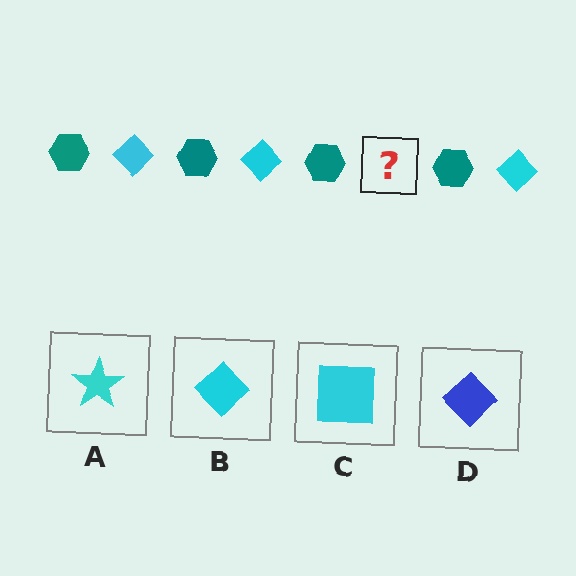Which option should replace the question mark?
Option B.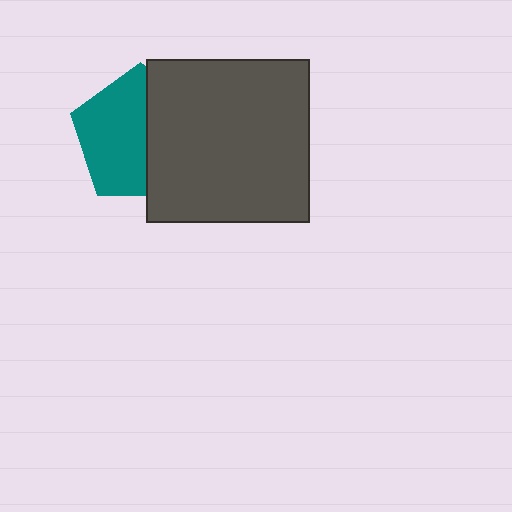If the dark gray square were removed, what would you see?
You would see the complete teal pentagon.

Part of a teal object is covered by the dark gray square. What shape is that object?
It is a pentagon.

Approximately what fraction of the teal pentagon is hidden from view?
Roughly 45% of the teal pentagon is hidden behind the dark gray square.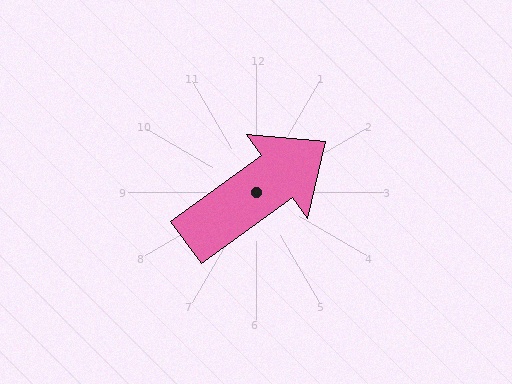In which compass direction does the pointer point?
Northeast.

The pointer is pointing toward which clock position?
Roughly 2 o'clock.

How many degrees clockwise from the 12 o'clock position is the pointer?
Approximately 54 degrees.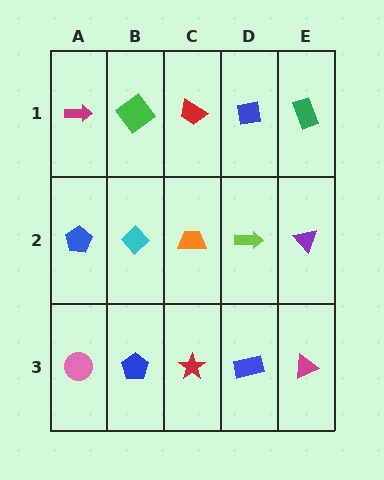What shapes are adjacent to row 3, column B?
A cyan diamond (row 2, column B), a pink circle (row 3, column A), a red star (row 3, column C).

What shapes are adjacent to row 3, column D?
A lime arrow (row 2, column D), a red star (row 3, column C), a magenta triangle (row 3, column E).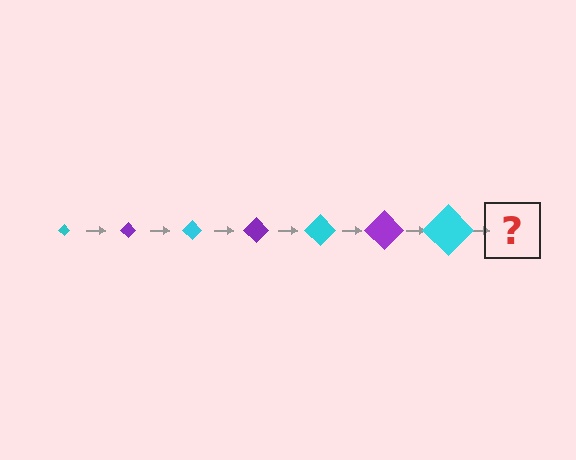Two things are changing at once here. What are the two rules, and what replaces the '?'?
The two rules are that the diamond grows larger each step and the color cycles through cyan and purple. The '?' should be a purple diamond, larger than the previous one.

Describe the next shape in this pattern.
It should be a purple diamond, larger than the previous one.